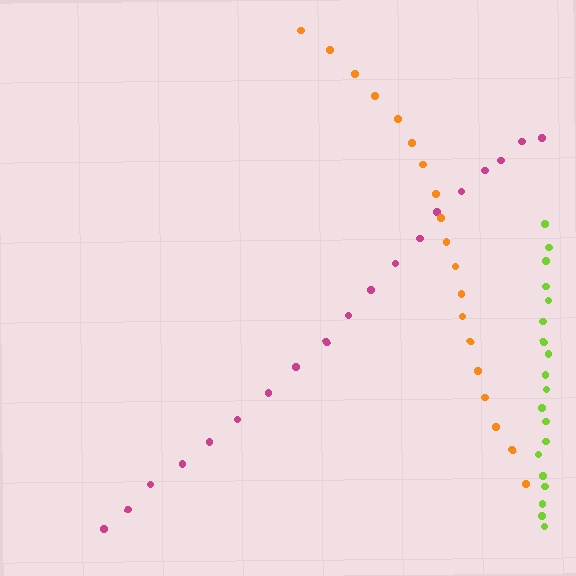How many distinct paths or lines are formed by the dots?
There are 3 distinct paths.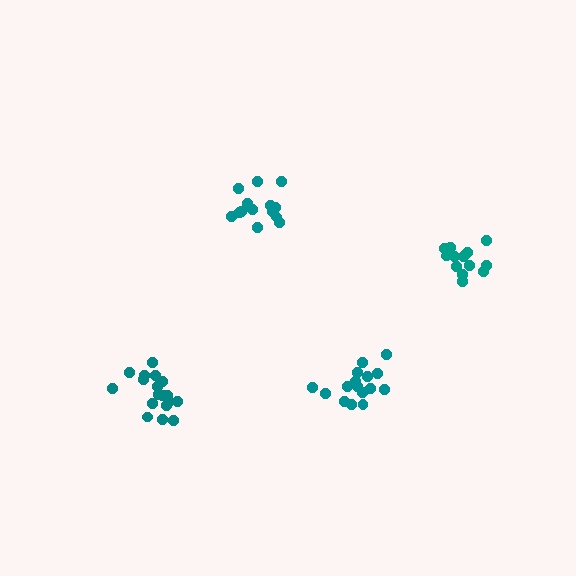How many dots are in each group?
Group 1: 18 dots, Group 2: 13 dots, Group 3: 14 dots, Group 4: 16 dots (61 total).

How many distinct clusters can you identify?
There are 4 distinct clusters.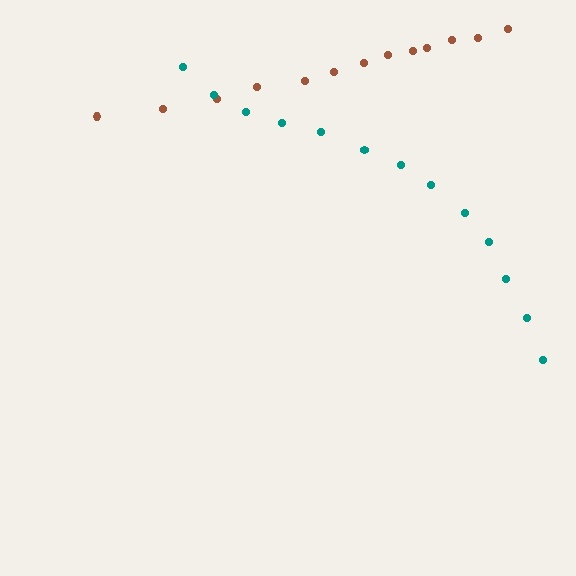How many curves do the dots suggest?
There are 2 distinct paths.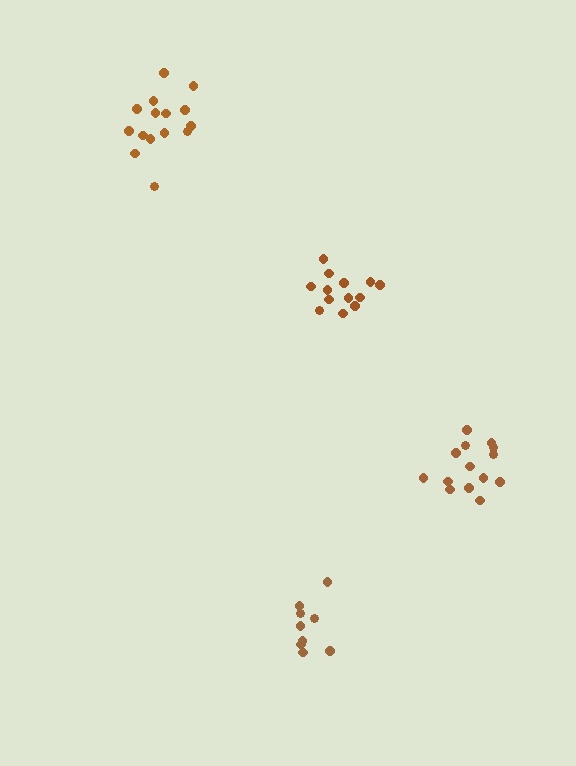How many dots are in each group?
Group 1: 9 dots, Group 2: 15 dots, Group 3: 13 dots, Group 4: 14 dots (51 total).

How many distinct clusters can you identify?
There are 4 distinct clusters.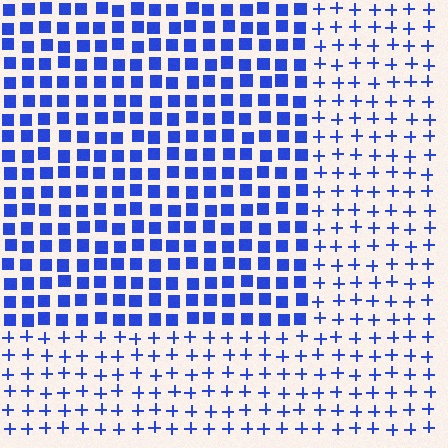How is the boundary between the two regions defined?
The boundary is defined by a change in element shape: squares inside vs. plus signs outside. All elements share the same color and spacing.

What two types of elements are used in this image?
The image uses squares inside the rectangle region and plus signs outside it.